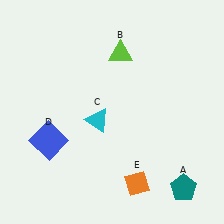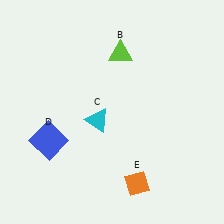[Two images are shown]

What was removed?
The teal pentagon (A) was removed in Image 2.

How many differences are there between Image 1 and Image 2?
There is 1 difference between the two images.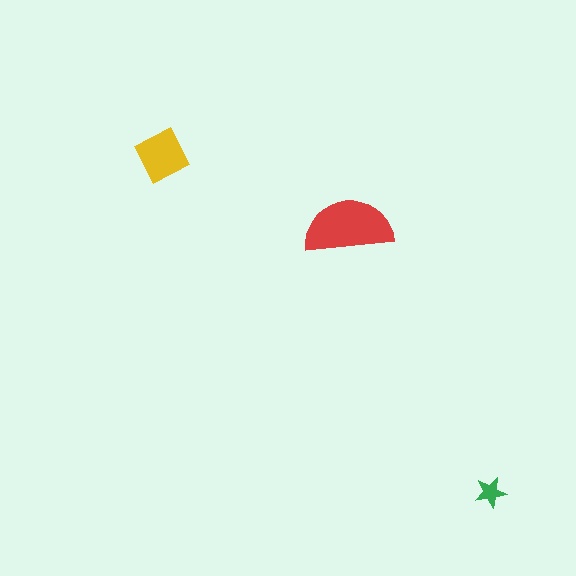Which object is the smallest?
The green star.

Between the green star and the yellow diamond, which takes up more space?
The yellow diamond.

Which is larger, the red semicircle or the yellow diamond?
The red semicircle.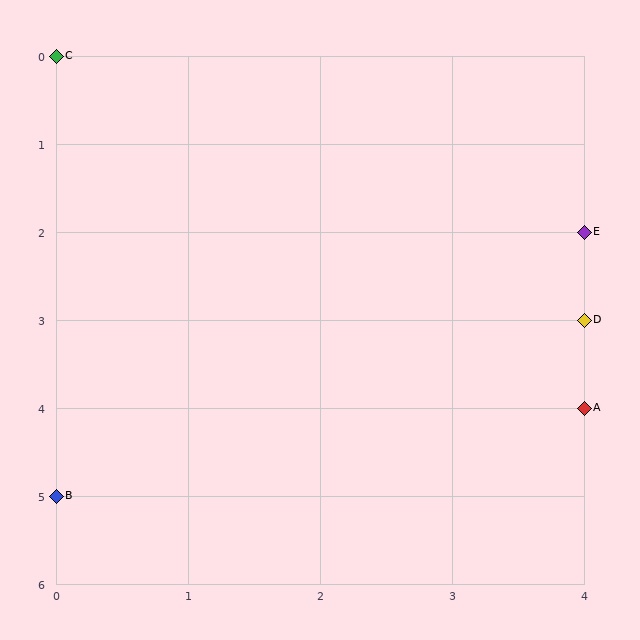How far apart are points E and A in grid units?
Points E and A are 2 rows apart.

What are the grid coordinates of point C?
Point C is at grid coordinates (0, 0).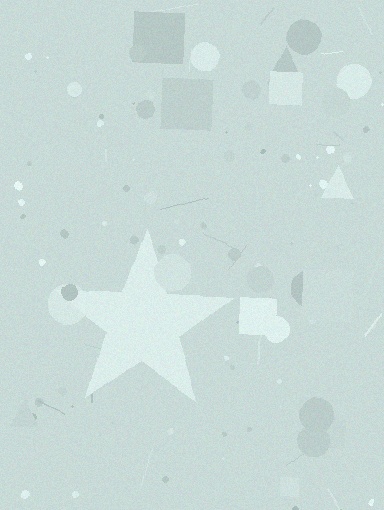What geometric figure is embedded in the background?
A star is embedded in the background.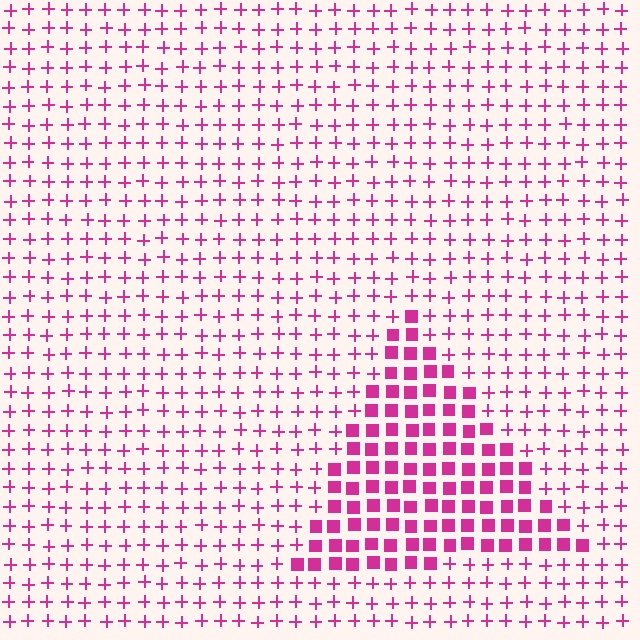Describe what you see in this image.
The image is filled with small magenta elements arranged in a uniform grid. A triangle-shaped region contains squares, while the surrounding area contains plus signs. The boundary is defined purely by the change in element shape.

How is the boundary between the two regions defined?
The boundary is defined by a change in element shape: squares inside vs. plus signs outside. All elements share the same color and spacing.